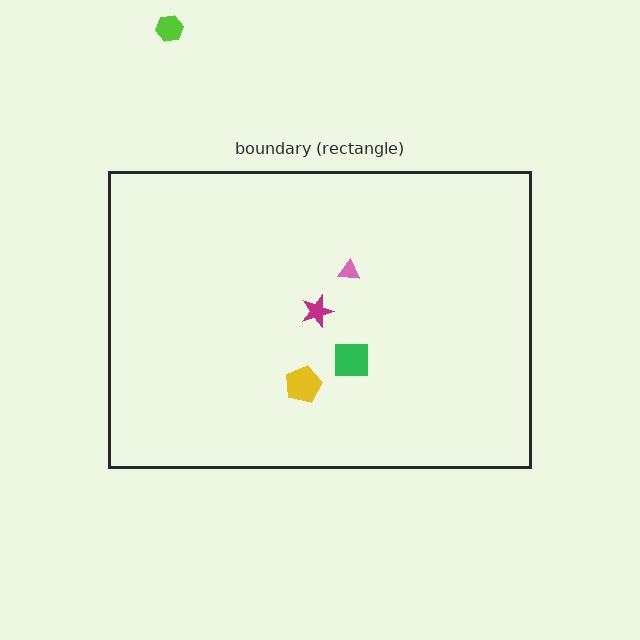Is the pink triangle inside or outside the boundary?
Inside.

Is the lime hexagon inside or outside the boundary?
Outside.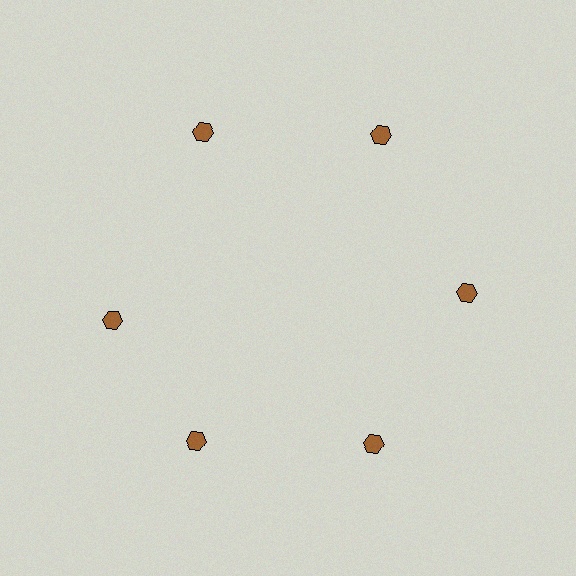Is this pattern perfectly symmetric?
No. The 6 brown hexagons are arranged in a ring, but one element near the 9 o'clock position is rotated out of alignment along the ring, breaking the 6-fold rotational symmetry.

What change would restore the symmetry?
The symmetry would be restored by rotating it back into even spacing with its neighbors so that all 6 hexagons sit at equal angles and equal distance from the center.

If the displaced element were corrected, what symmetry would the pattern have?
It would have 6-fold rotational symmetry — the pattern would map onto itself every 60 degrees.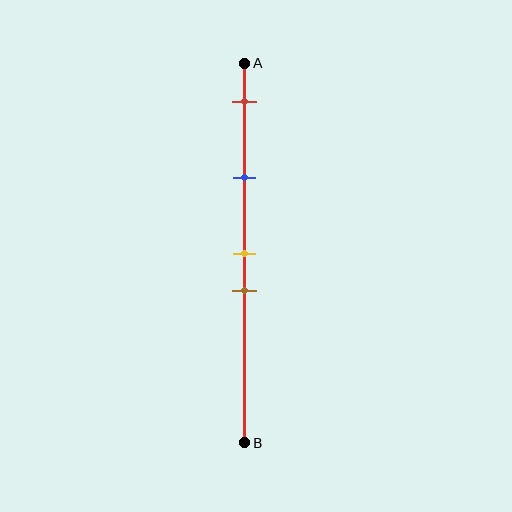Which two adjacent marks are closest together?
The yellow and brown marks are the closest adjacent pair.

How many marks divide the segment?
There are 4 marks dividing the segment.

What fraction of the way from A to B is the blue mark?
The blue mark is approximately 30% (0.3) of the way from A to B.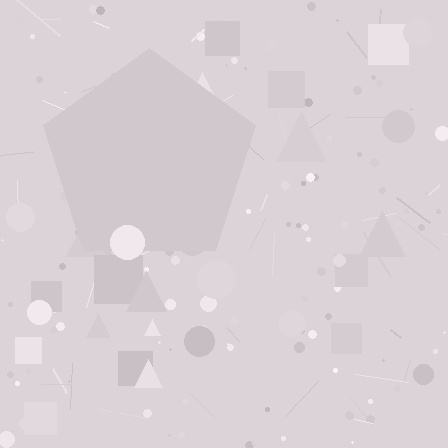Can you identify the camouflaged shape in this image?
The camouflaged shape is a pentagon.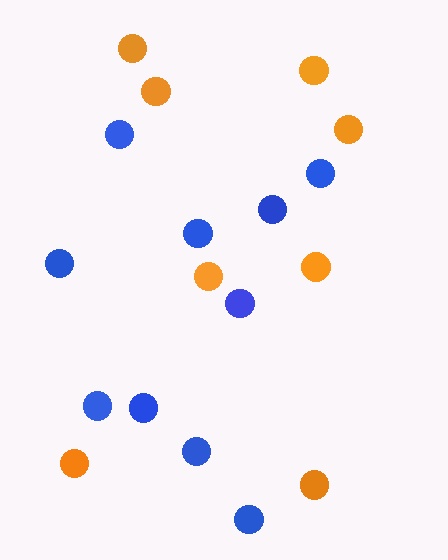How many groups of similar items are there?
There are 2 groups: one group of orange circles (8) and one group of blue circles (10).